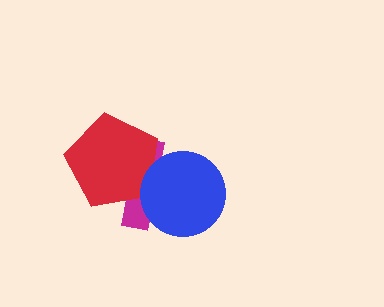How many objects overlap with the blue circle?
2 objects overlap with the blue circle.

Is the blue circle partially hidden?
No, no other shape covers it.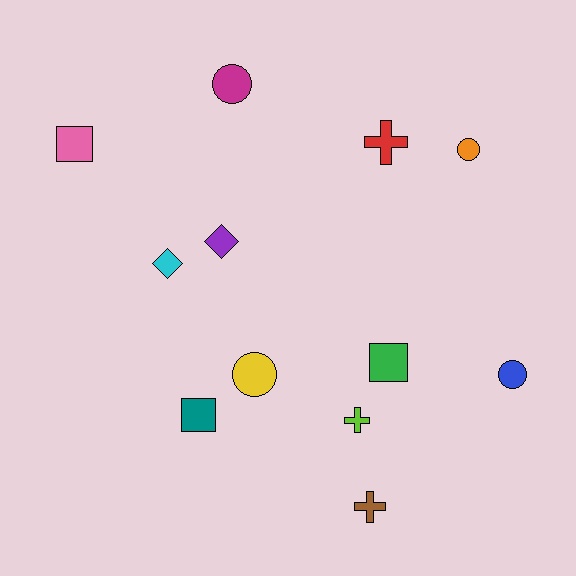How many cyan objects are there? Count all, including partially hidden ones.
There is 1 cyan object.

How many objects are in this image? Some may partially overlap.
There are 12 objects.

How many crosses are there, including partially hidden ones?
There are 3 crosses.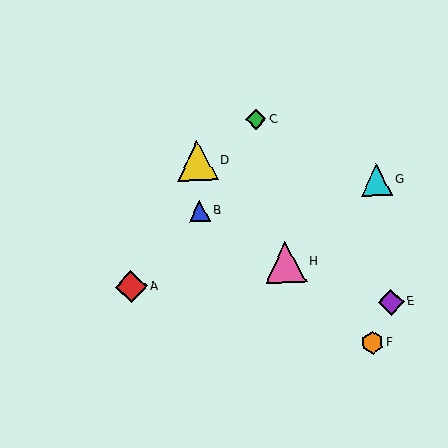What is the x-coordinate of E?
Object E is at x≈391.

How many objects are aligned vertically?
2 objects (B, D) are aligned vertically.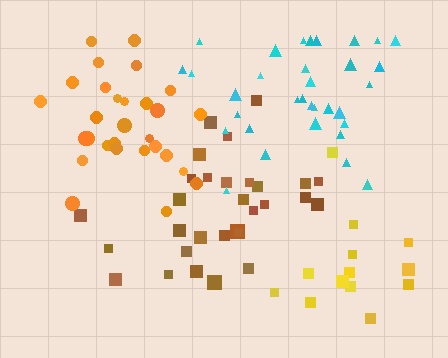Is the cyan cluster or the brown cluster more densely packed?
Brown.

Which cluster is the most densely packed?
Orange.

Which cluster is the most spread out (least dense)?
Yellow.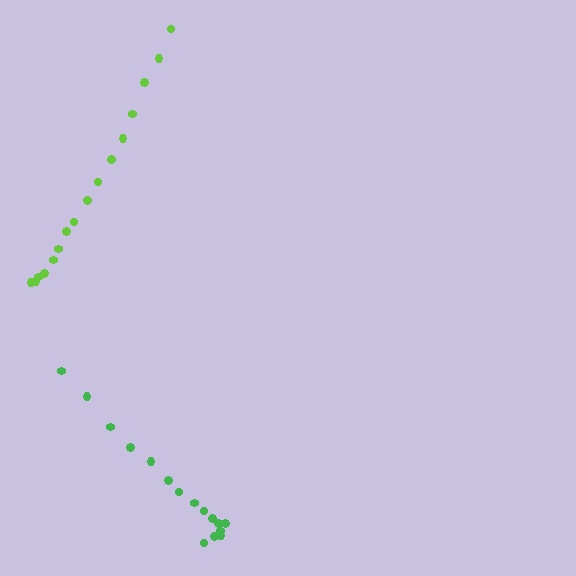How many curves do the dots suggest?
There are 2 distinct paths.